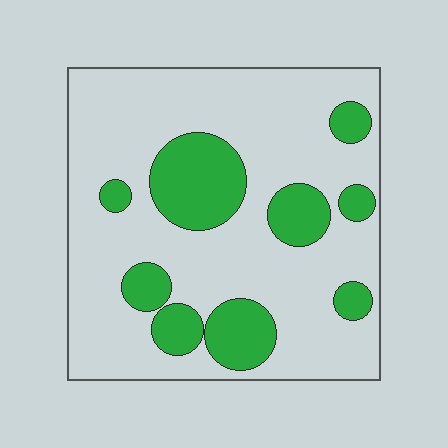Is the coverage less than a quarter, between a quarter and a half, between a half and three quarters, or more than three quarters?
Less than a quarter.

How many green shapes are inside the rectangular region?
9.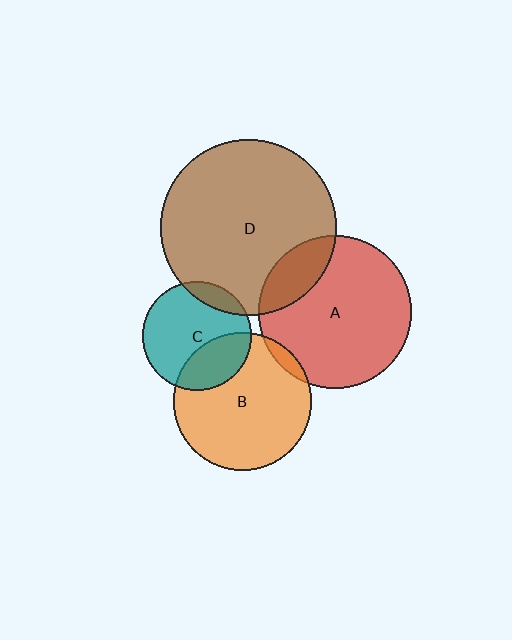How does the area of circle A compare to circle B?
Approximately 1.2 times.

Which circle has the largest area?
Circle D (brown).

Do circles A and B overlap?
Yes.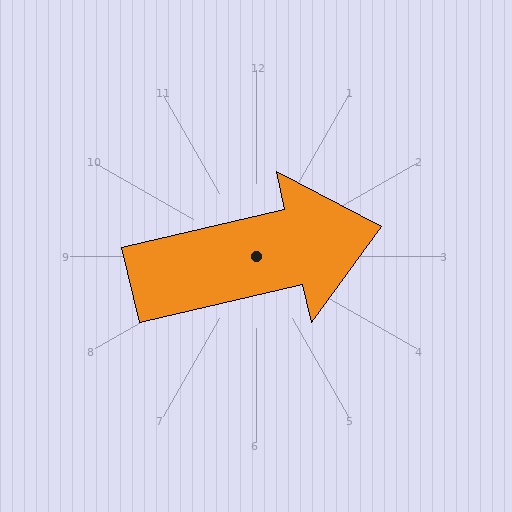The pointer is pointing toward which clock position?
Roughly 3 o'clock.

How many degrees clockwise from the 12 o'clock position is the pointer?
Approximately 77 degrees.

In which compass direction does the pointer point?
East.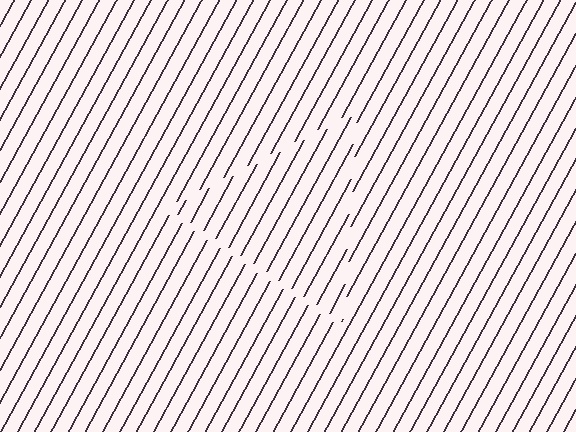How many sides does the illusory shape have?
3 sides — the line-ends trace a triangle.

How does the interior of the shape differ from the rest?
The interior of the shape contains the same grating, shifted by half a period — the contour is defined by the phase discontinuity where line-ends from the inner and outer gratings abut.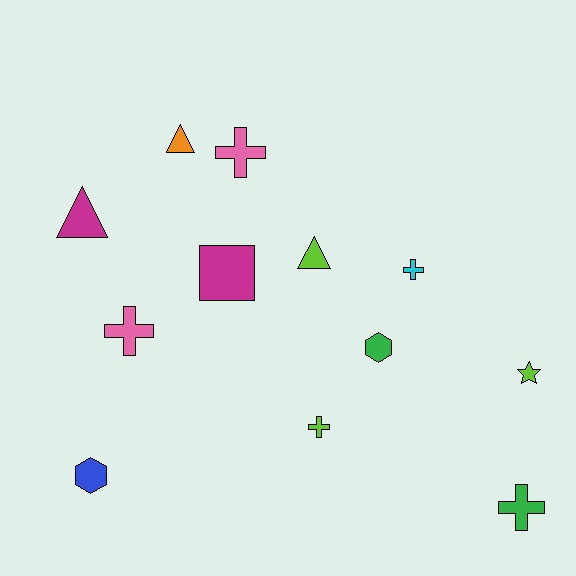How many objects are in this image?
There are 12 objects.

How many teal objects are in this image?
There are no teal objects.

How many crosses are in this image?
There are 5 crosses.